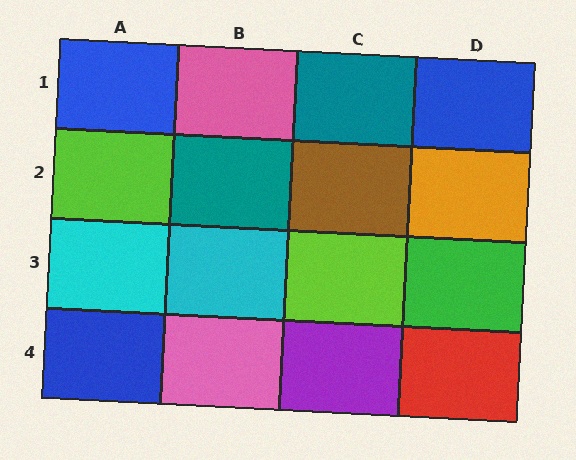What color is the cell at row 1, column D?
Blue.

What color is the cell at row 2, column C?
Brown.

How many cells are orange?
1 cell is orange.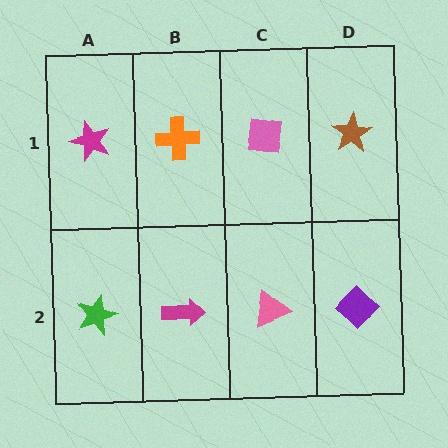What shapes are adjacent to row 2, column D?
A brown star (row 1, column D), a pink triangle (row 2, column C).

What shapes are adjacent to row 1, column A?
A green star (row 2, column A), an orange cross (row 1, column B).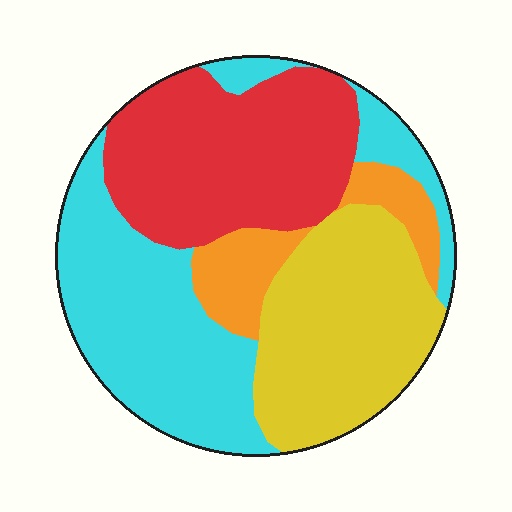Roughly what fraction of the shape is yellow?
Yellow takes up between a quarter and a half of the shape.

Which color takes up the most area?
Cyan, at roughly 35%.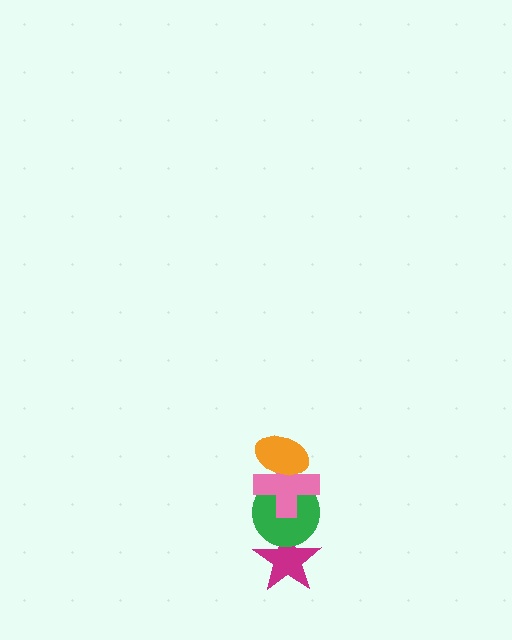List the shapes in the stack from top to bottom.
From top to bottom: the orange ellipse, the pink cross, the green circle, the magenta star.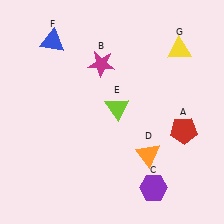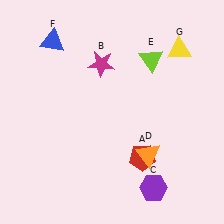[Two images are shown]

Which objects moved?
The objects that moved are: the red pentagon (A), the lime triangle (E).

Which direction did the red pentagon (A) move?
The red pentagon (A) moved left.